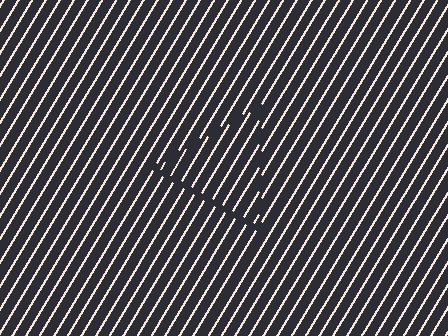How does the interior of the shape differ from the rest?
The interior of the shape contains the same grating, shifted by half a period — the contour is defined by the phase discontinuity where line-ends from the inner and outer gratings abut.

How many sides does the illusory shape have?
3 sides — the line-ends trace a triangle.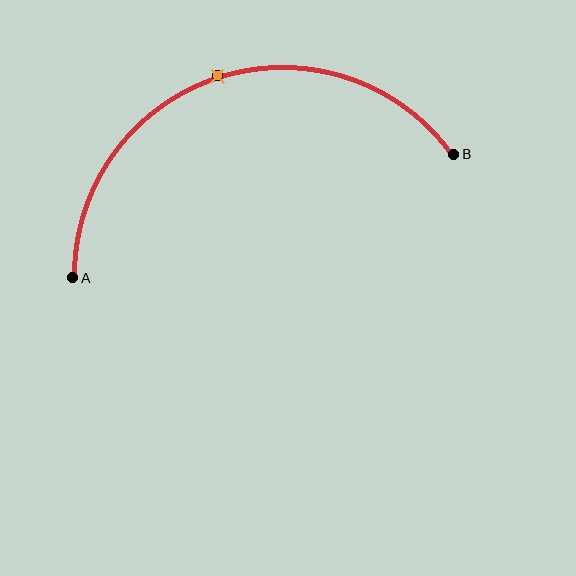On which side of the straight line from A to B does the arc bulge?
The arc bulges above the straight line connecting A and B.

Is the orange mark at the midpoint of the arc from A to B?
Yes. The orange mark lies on the arc at equal arc-length from both A and B — it is the arc midpoint.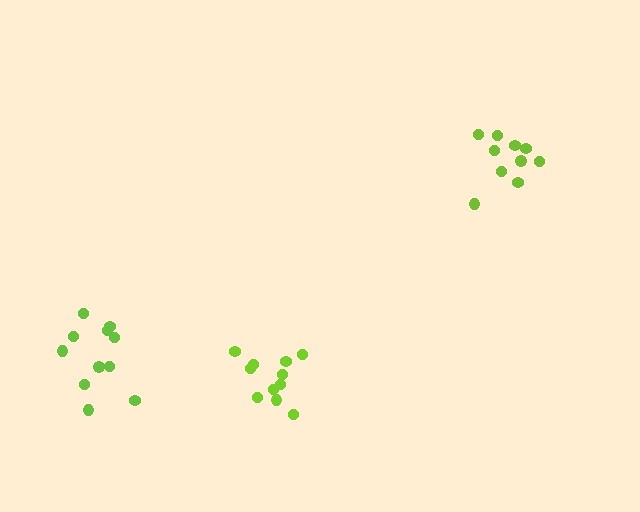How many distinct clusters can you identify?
There are 3 distinct clusters.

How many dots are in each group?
Group 1: 10 dots, Group 2: 11 dots, Group 3: 11 dots (32 total).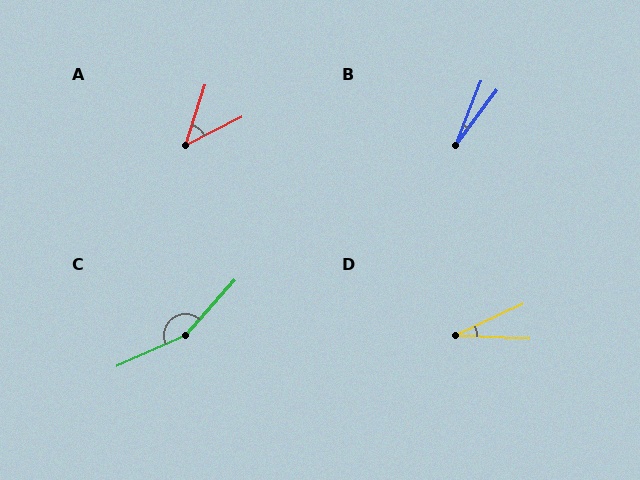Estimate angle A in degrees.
Approximately 45 degrees.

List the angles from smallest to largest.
B (16°), D (28°), A (45°), C (156°).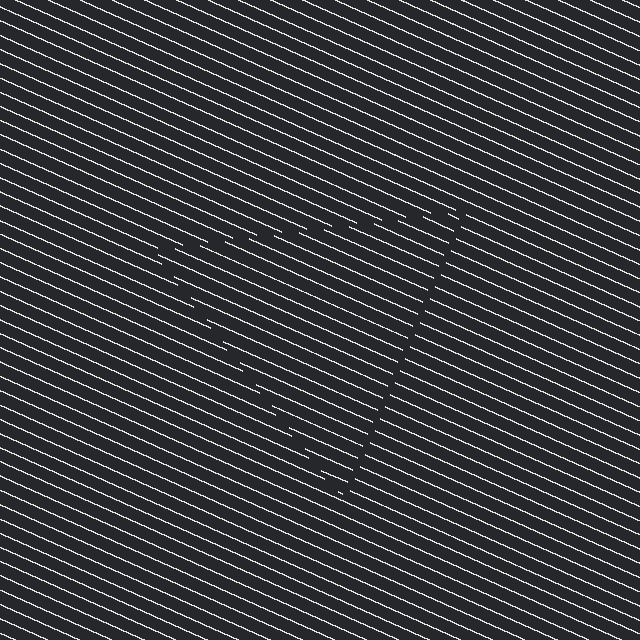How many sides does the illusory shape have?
3 sides — the line-ends trace a triangle.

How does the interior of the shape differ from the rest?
The interior of the shape contains the same grating, shifted by half a period — the contour is defined by the phase discontinuity where line-ends from the inner and outer gratings abut.